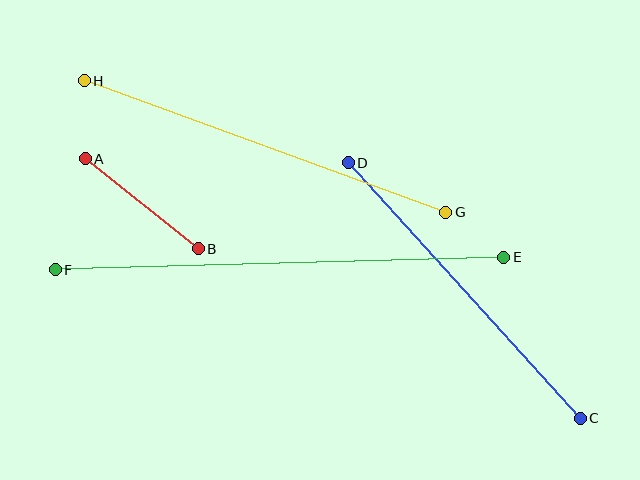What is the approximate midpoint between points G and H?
The midpoint is at approximately (265, 147) pixels.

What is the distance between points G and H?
The distance is approximately 384 pixels.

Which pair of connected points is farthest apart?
Points E and F are farthest apart.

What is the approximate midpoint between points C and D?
The midpoint is at approximately (464, 290) pixels.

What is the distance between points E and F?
The distance is approximately 449 pixels.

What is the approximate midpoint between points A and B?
The midpoint is at approximately (142, 204) pixels.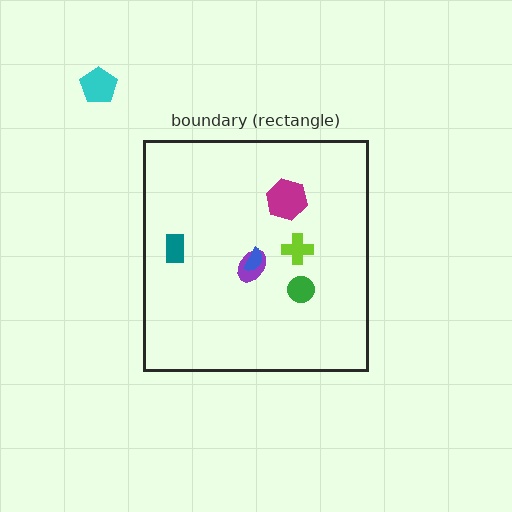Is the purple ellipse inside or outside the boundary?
Inside.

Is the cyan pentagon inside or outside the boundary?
Outside.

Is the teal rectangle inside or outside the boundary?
Inside.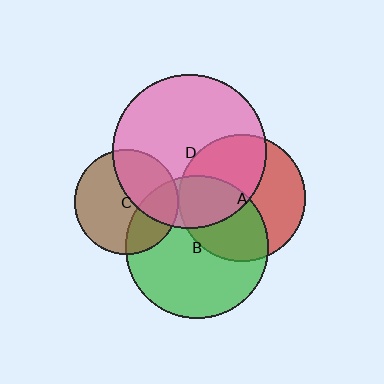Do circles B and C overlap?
Yes.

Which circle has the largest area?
Circle D (pink).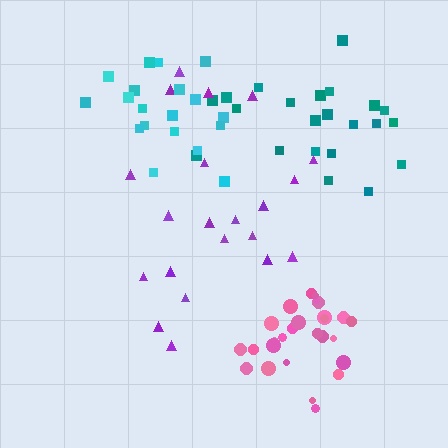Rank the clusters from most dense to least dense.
pink, cyan, teal, purple.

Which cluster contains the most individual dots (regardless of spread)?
Pink (28).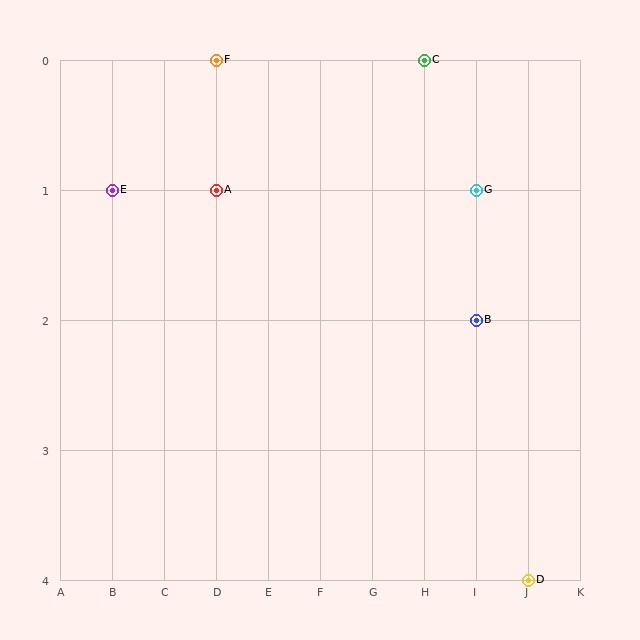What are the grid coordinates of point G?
Point G is at grid coordinates (I, 1).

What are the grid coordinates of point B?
Point B is at grid coordinates (I, 2).